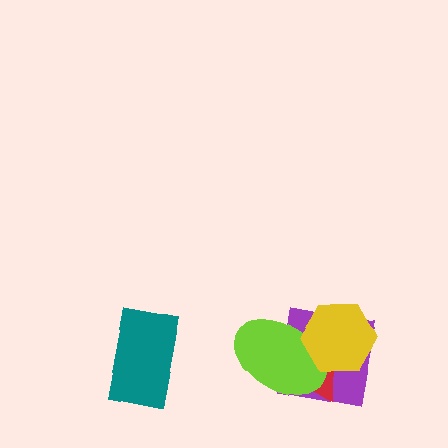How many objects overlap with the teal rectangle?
0 objects overlap with the teal rectangle.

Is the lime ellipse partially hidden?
Yes, it is partially covered by another shape.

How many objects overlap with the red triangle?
3 objects overlap with the red triangle.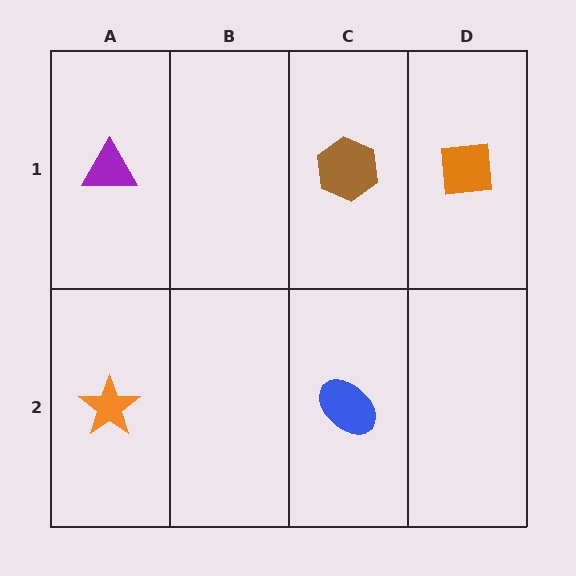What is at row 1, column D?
An orange square.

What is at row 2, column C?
A blue ellipse.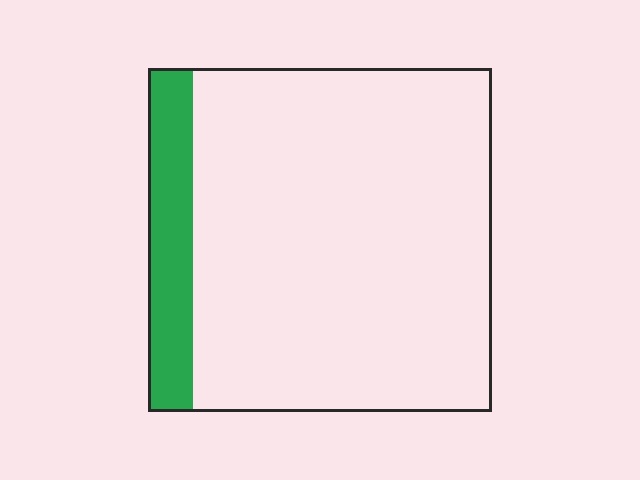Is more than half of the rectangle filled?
No.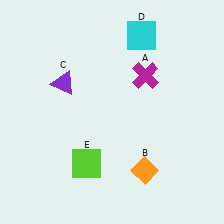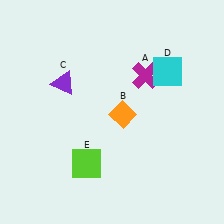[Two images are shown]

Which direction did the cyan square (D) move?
The cyan square (D) moved down.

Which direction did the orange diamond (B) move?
The orange diamond (B) moved up.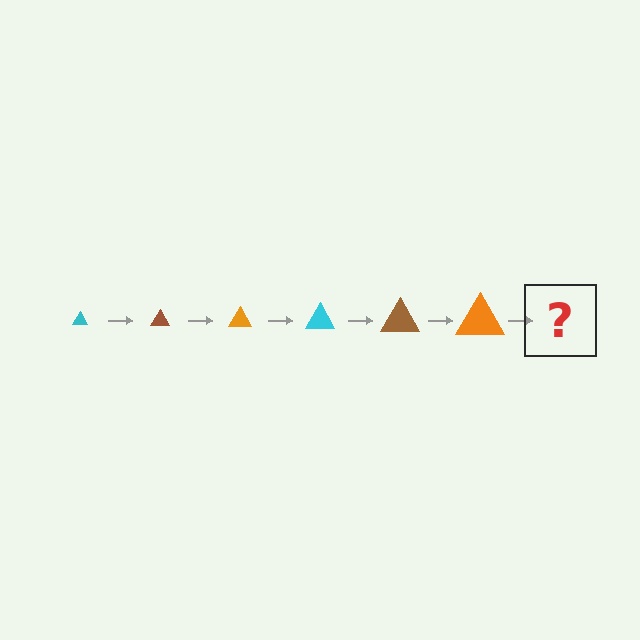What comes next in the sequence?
The next element should be a cyan triangle, larger than the previous one.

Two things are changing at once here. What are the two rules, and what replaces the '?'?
The two rules are that the triangle grows larger each step and the color cycles through cyan, brown, and orange. The '?' should be a cyan triangle, larger than the previous one.